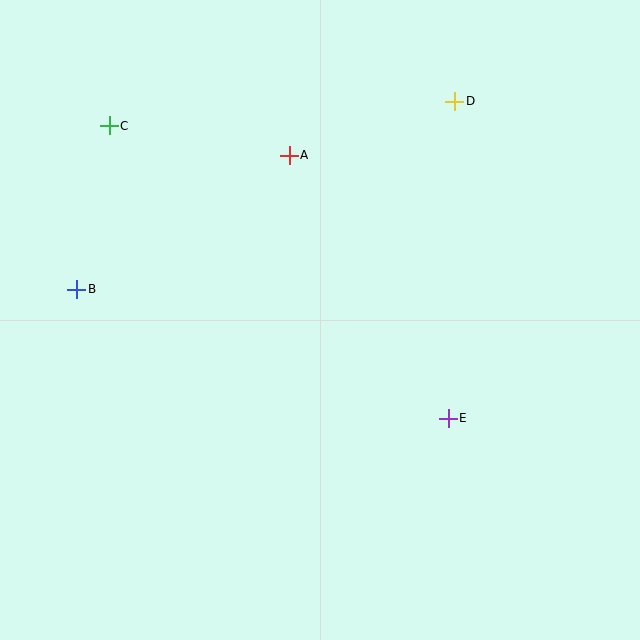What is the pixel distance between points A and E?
The distance between A and E is 307 pixels.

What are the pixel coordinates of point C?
Point C is at (109, 126).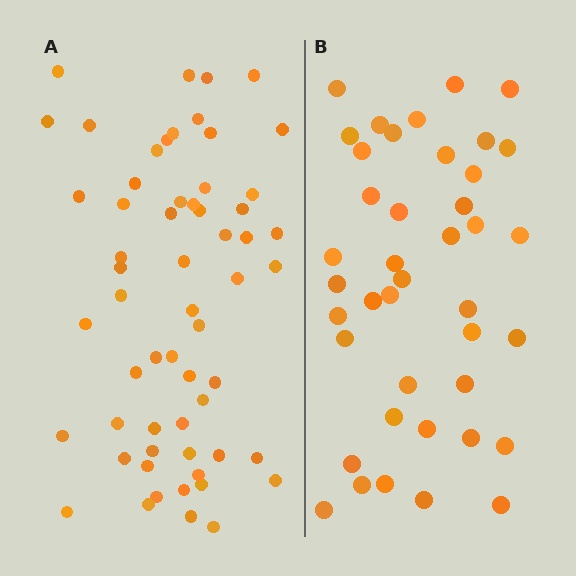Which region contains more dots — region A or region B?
Region A (the left region) has more dots.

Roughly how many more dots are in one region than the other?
Region A has approximately 20 more dots than region B.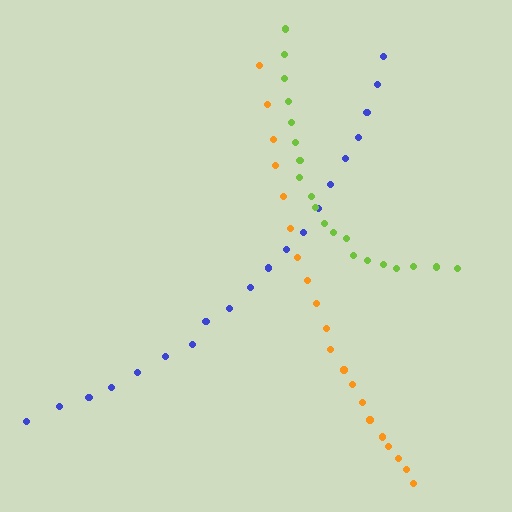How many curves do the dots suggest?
There are 3 distinct paths.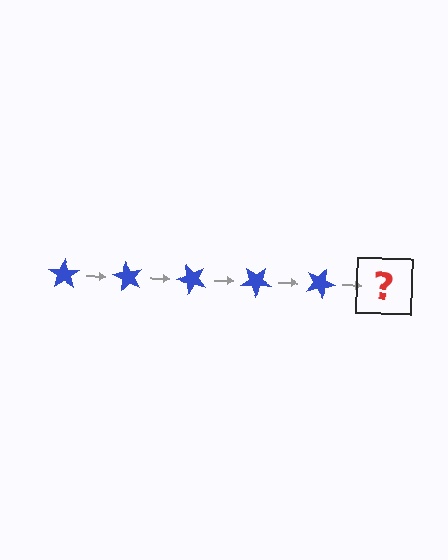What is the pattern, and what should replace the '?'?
The pattern is that the star rotates 60 degrees each step. The '?' should be a blue star rotated 300 degrees.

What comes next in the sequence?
The next element should be a blue star rotated 300 degrees.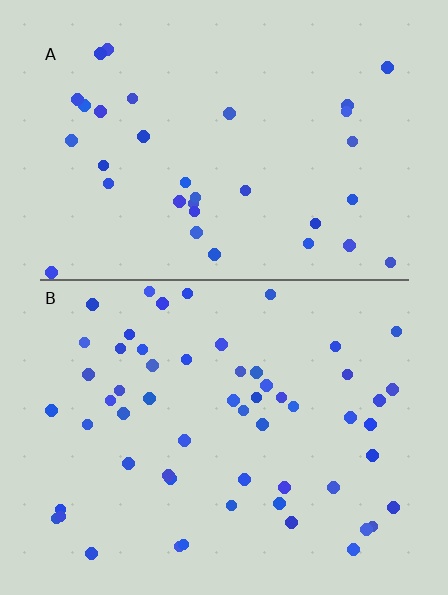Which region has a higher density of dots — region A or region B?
B (the bottom).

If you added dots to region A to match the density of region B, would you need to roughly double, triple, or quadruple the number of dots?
Approximately double.